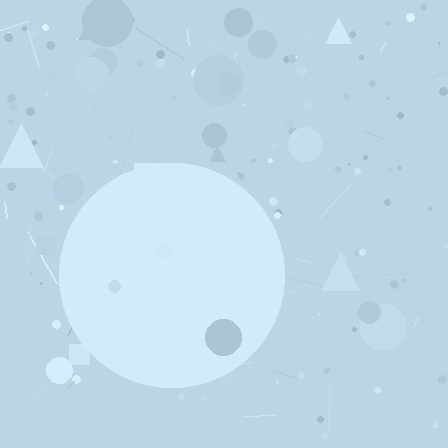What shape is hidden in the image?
A circle is hidden in the image.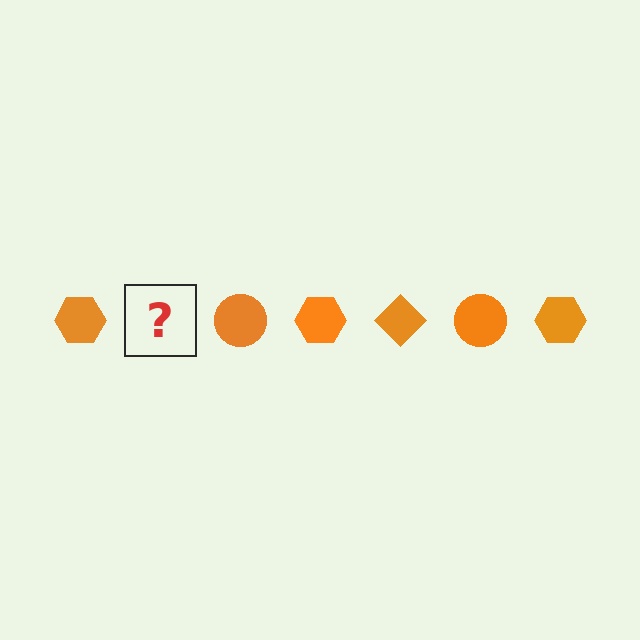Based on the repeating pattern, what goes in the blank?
The blank should be an orange diamond.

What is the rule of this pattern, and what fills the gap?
The rule is that the pattern cycles through hexagon, diamond, circle shapes in orange. The gap should be filled with an orange diamond.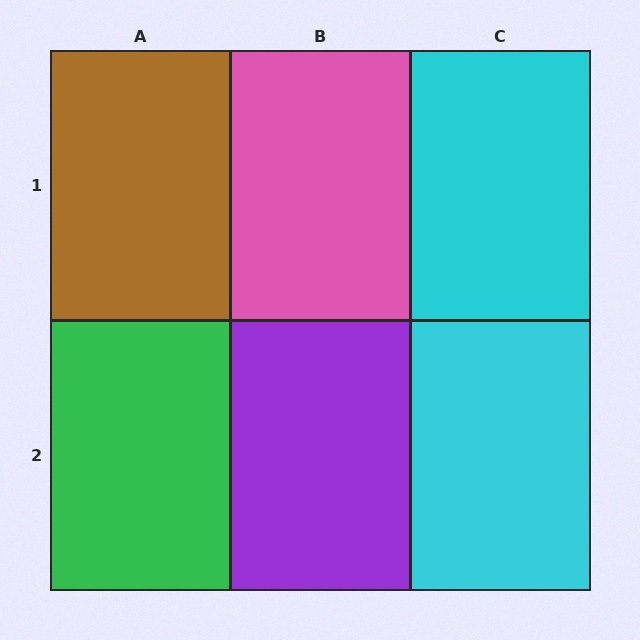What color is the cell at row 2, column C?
Cyan.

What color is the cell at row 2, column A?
Green.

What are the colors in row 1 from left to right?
Brown, pink, cyan.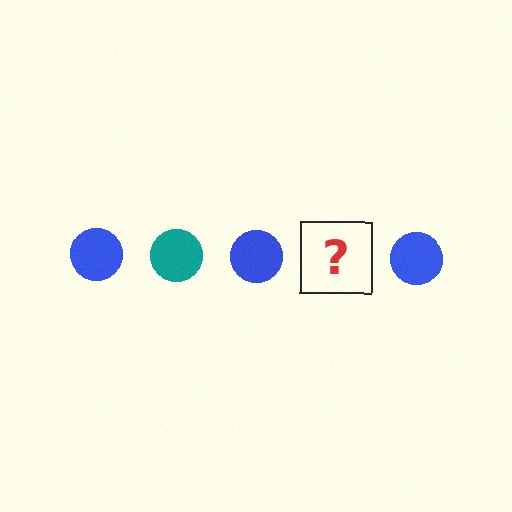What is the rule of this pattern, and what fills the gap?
The rule is that the pattern cycles through blue, teal circles. The gap should be filled with a teal circle.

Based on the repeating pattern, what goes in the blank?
The blank should be a teal circle.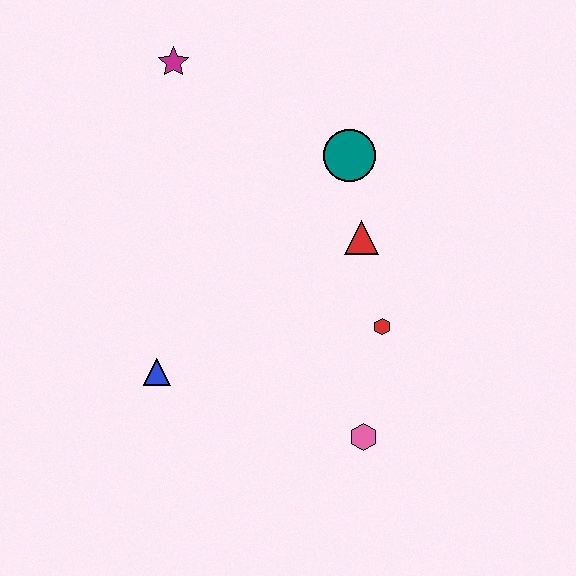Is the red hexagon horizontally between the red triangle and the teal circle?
No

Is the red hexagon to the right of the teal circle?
Yes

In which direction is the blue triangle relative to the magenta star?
The blue triangle is below the magenta star.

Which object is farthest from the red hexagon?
The magenta star is farthest from the red hexagon.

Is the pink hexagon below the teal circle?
Yes